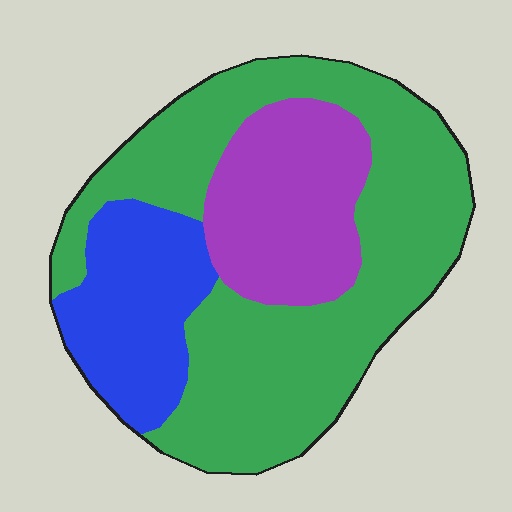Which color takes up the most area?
Green, at roughly 60%.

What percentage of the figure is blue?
Blue covers about 20% of the figure.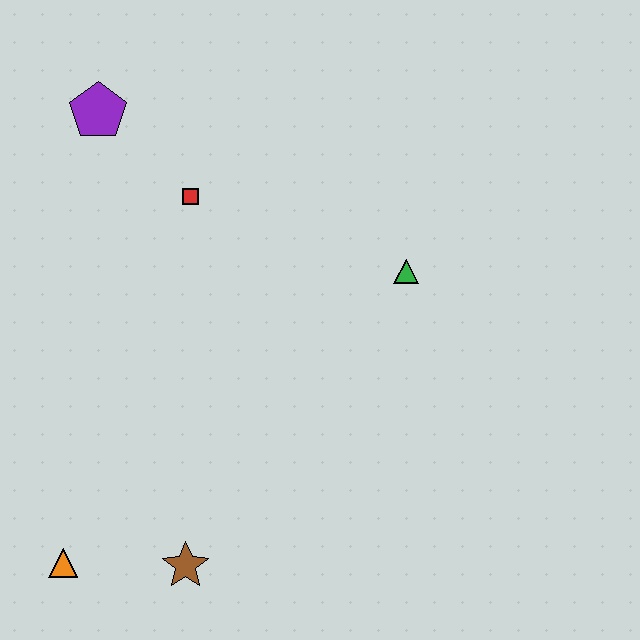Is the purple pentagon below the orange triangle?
No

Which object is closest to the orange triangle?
The brown star is closest to the orange triangle.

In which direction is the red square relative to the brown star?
The red square is above the brown star.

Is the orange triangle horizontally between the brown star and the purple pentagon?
No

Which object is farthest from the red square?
The orange triangle is farthest from the red square.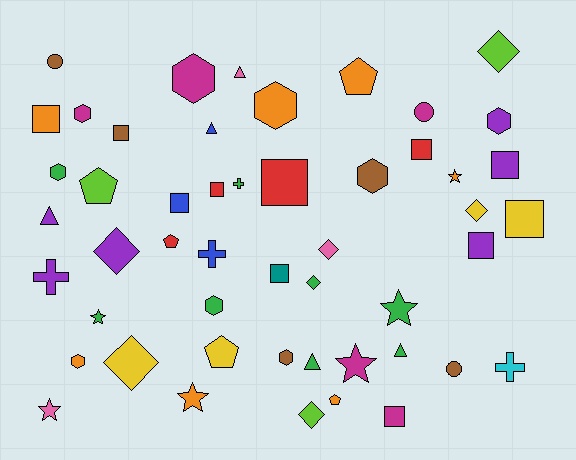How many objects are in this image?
There are 50 objects.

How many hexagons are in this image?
There are 9 hexagons.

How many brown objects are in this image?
There are 5 brown objects.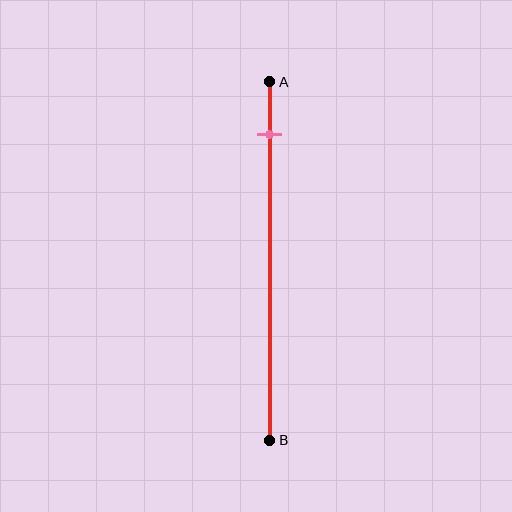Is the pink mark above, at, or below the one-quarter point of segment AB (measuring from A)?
The pink mark is above the one-quarter point of segment AB.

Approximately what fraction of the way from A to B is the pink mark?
The pink mark is approximately 15% of the way from A to B.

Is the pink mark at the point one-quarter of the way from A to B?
No, the mark is at about 15% from A, not at the 25% one-quarter point.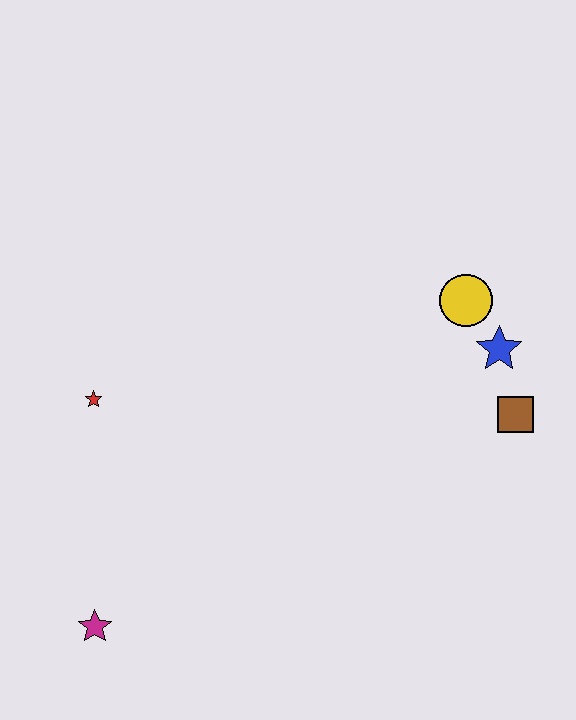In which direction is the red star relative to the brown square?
The red star is to the left of the brown square.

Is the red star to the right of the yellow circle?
No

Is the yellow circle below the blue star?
No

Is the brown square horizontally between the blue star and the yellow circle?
No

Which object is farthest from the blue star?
The magenta star is farthest from the blue star.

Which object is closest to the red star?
The magenta star is closest to the red star.